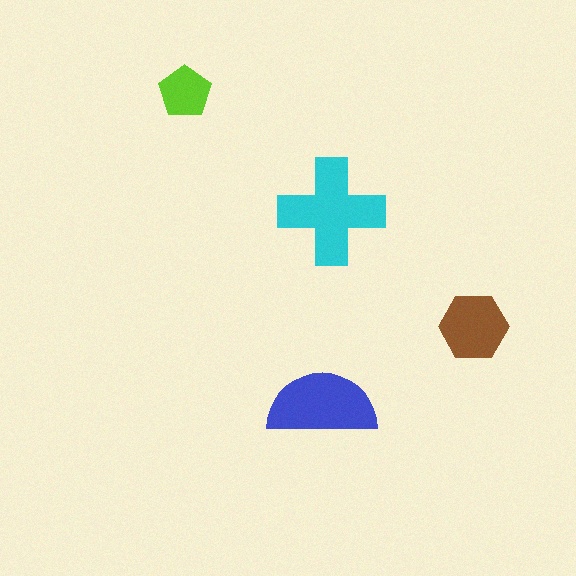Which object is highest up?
The lime pentagon is topmost.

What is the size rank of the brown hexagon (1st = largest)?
3rd.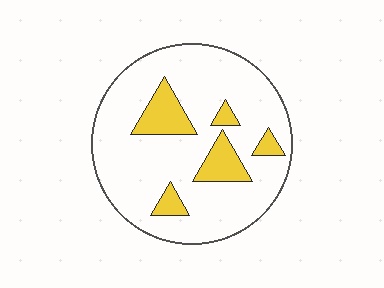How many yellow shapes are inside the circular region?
5.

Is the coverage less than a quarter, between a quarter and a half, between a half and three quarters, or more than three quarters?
Less than a quarter.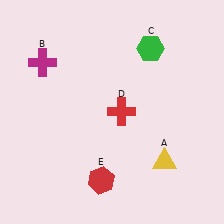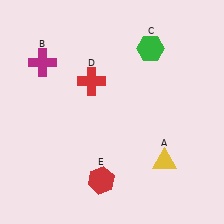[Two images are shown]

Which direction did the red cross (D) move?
The red cross (D) moved up.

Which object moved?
The red cross (D) moved up.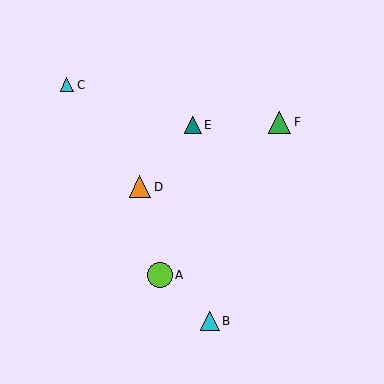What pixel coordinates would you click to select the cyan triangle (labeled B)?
Click at (210, 321) to select the cyan triangle B.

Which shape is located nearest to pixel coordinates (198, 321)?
The cyan triangle (labeled B) at (210, 321) is nearest to that location.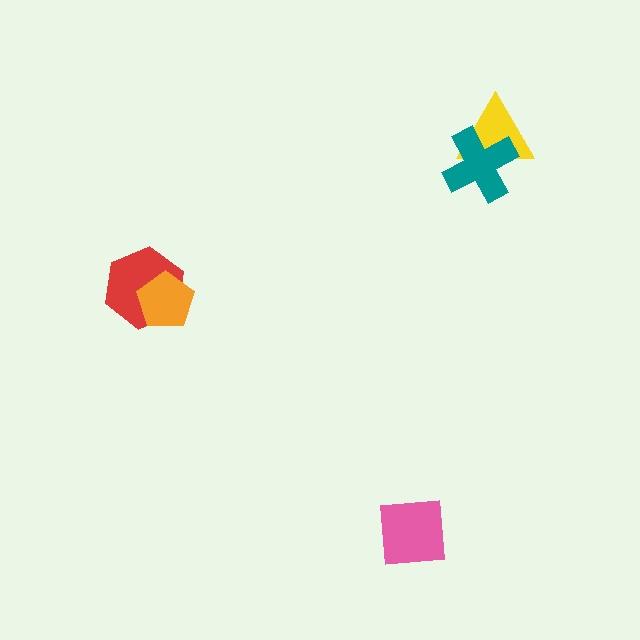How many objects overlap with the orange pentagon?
1 object overlaps with the orange pentagon.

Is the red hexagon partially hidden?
Yes, it is partially covered by another shape.